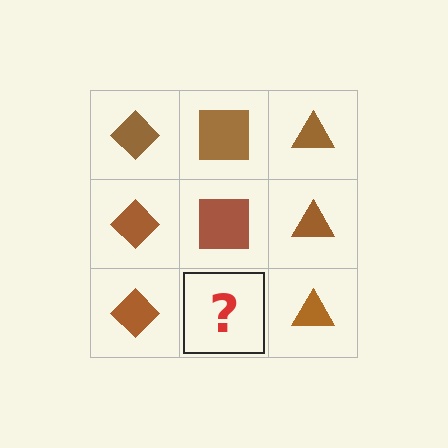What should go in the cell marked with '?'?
The missing cell should contain a brown square.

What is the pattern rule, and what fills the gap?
The rule is that each column has a consistent shape. The gap should be filled with a brown square.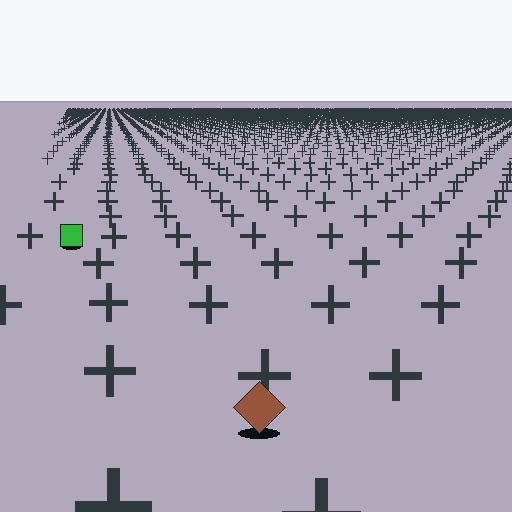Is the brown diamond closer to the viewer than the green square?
Yes. The brown diamond is closer — you can tell from the texture gradient: the ground texture is coarser near it.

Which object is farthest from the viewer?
The green square is farthest from the viewer. It appears smaller and the ground texture around it is denser.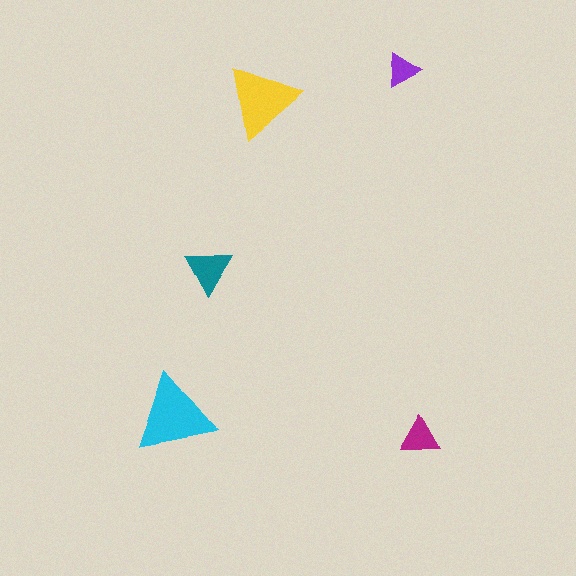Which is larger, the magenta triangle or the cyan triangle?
The cyan one.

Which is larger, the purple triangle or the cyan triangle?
The cyan one.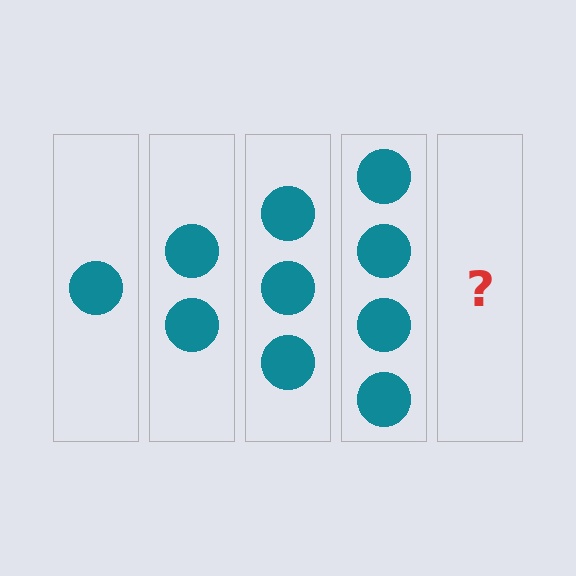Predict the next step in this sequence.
The next step is 5 circles.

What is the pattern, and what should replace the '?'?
The pattern is that each step adds one more circle. The '?' should be 5 circles.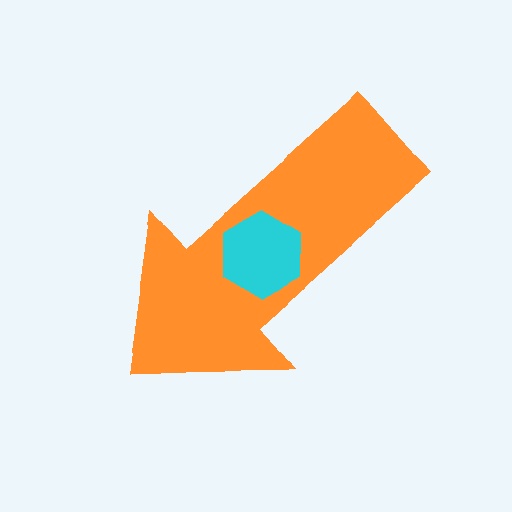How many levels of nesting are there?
2.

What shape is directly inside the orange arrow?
The cyan hexagon.